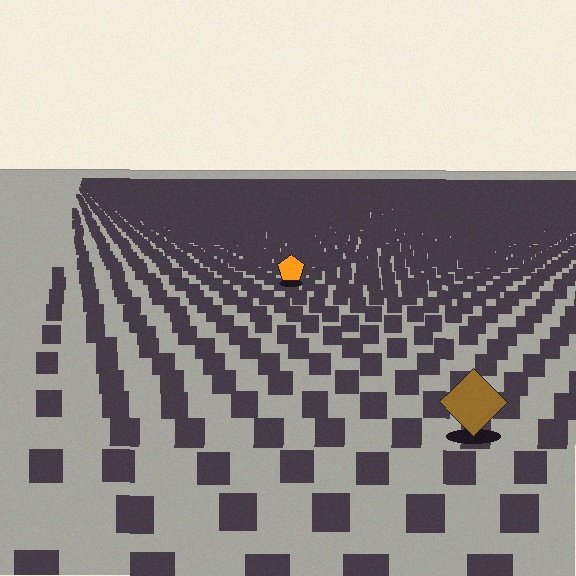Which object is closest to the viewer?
The brown diamond is closest. The texture marks near it are larger and more spread out.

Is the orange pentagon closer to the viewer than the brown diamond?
No. The brown diamond is closer — you can tell from the texture gradient: the ground texture is coarser near it.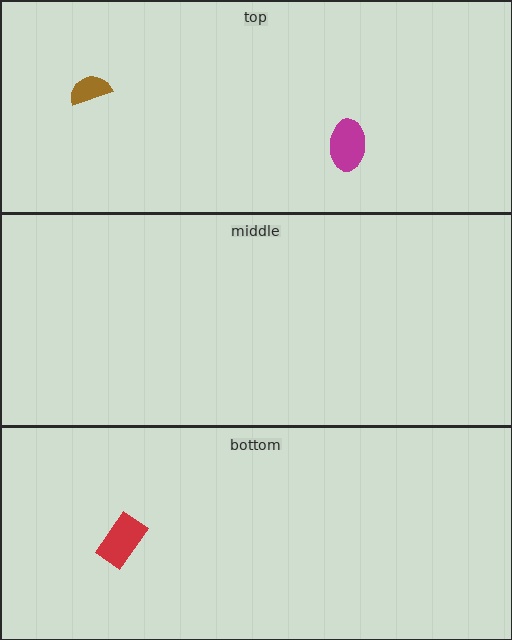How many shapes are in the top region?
2.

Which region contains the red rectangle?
The bottom region.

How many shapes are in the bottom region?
1.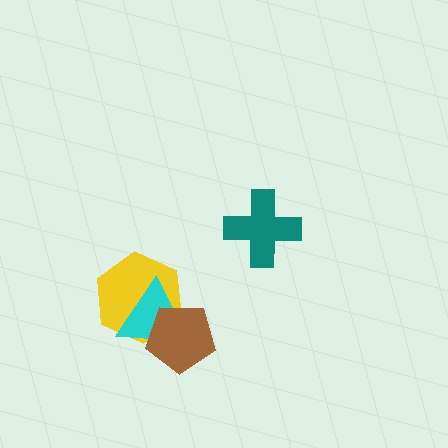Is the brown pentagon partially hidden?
No, no other shape covers it.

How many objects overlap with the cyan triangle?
2 objects overlap with the cyan triangle.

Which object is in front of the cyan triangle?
The brown pentagon is in front of the cyan triangle.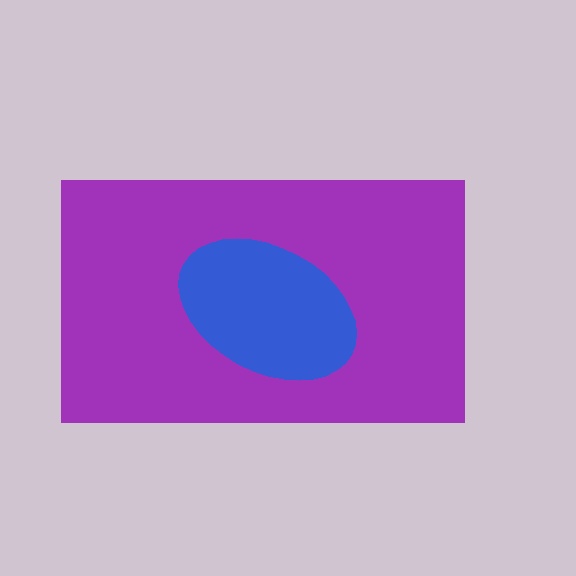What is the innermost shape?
The blue ellipse.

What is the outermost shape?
The purple rectangle.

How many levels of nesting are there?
2.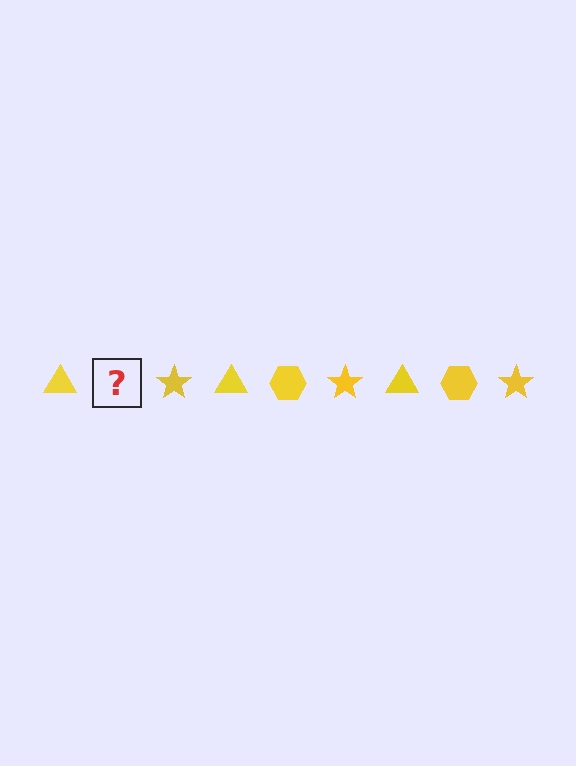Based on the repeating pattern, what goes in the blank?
The blank should be a yellow hexagon.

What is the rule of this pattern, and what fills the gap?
The rule is that the pattern cycles through triangle, hexagon, star shapes in yellow. The gap should be filled with a yellow hexagon.